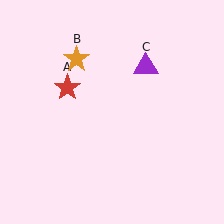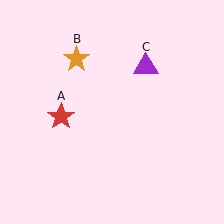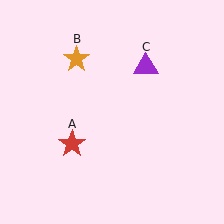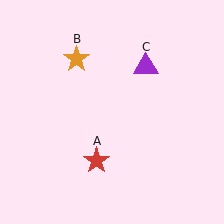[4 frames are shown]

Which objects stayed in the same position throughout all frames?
Orange star (object B) and purple triangle (object C) remained stationary.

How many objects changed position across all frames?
1 object changed position: red star (object A).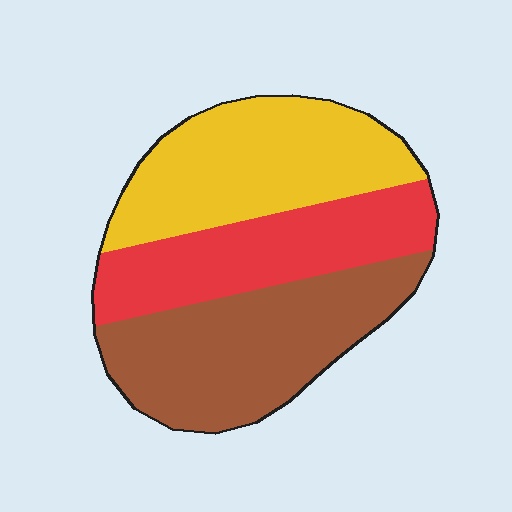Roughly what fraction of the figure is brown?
Brown covers roughly 35% of the figure.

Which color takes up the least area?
Red, at roughly 30%.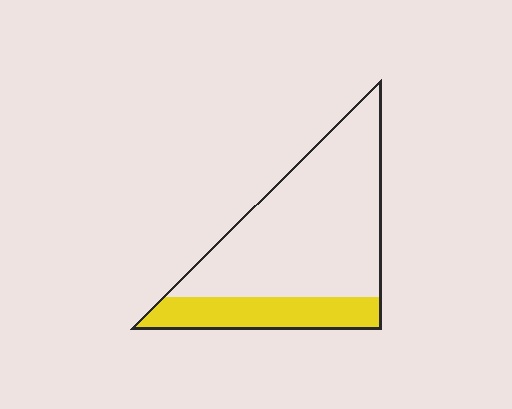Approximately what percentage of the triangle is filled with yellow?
Approximately 25%.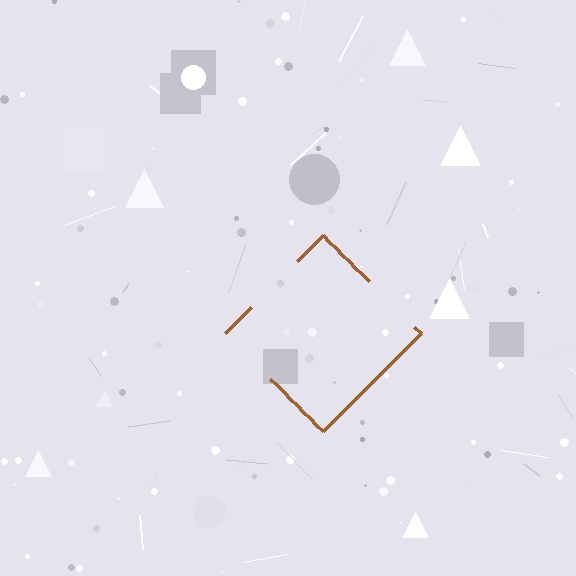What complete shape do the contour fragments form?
The contour fragments form a diamond.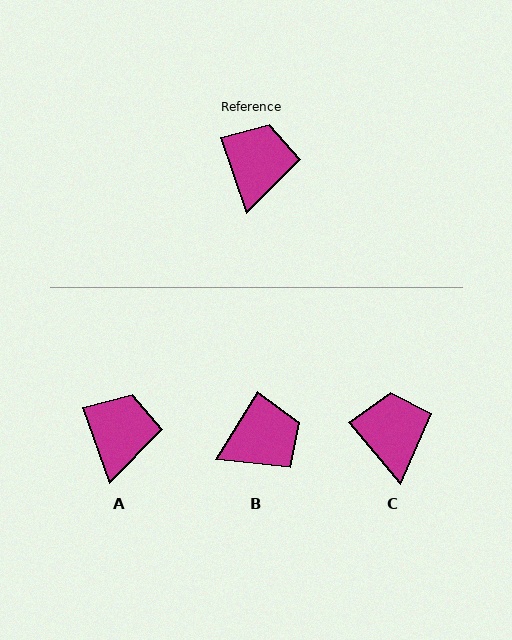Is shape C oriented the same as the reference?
No, it is off by about 21 degrees.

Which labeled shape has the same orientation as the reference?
A.